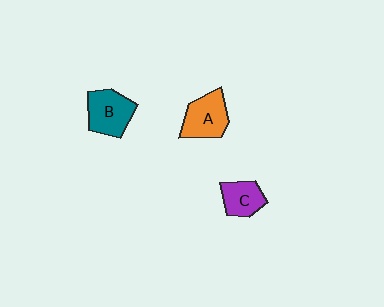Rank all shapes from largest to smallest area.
From largest to smallest: B (teal), A (orange), C (purple).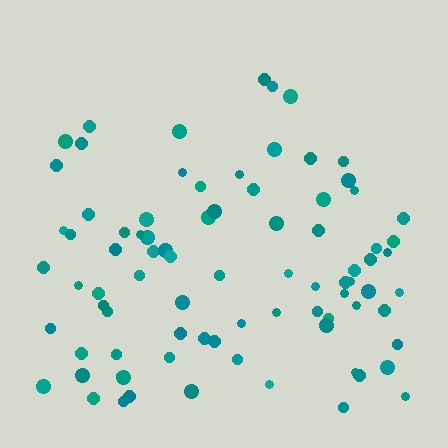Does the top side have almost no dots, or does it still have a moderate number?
Still a moderate number, just noticeably fewer than the bottom.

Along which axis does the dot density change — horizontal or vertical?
Vertical.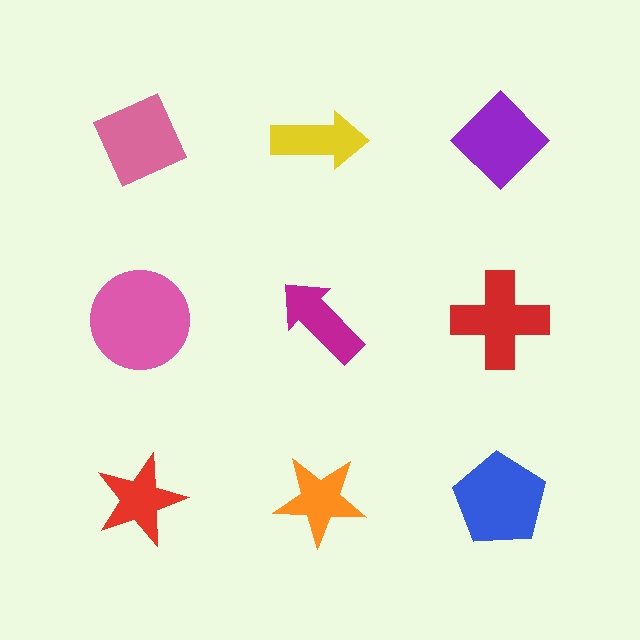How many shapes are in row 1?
3 shapes.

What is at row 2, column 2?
A magenta arrow.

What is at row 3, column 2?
An orange star.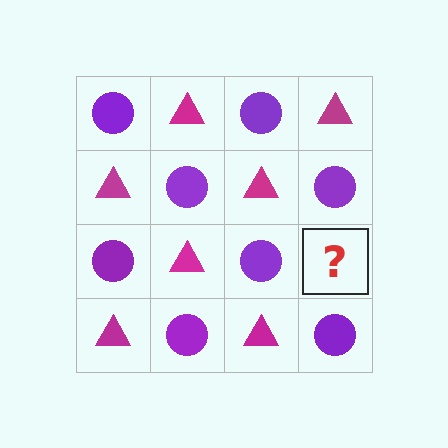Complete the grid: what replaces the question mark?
The question mark should be replaced with a magenta triangle.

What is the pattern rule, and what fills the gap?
The rule is that it alternates purple circle and magenta triangle in a checkerboard pattern. The gap should be filled with a magenta triangle.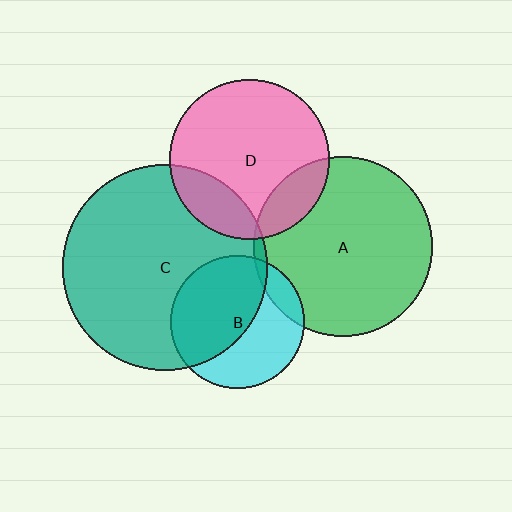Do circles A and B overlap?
Yes.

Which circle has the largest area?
Circle C (teal).